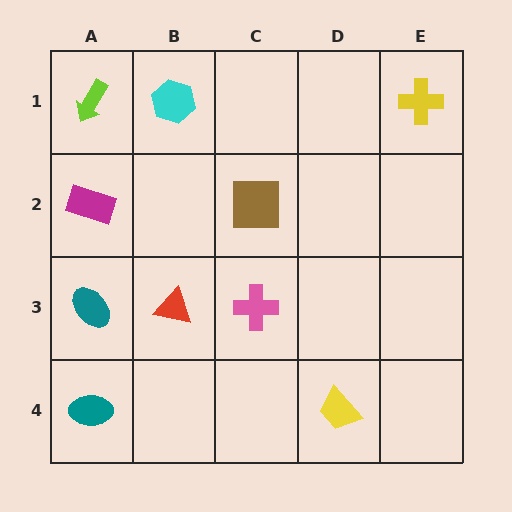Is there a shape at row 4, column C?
No, that cell is empty.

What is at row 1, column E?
A yellow cross.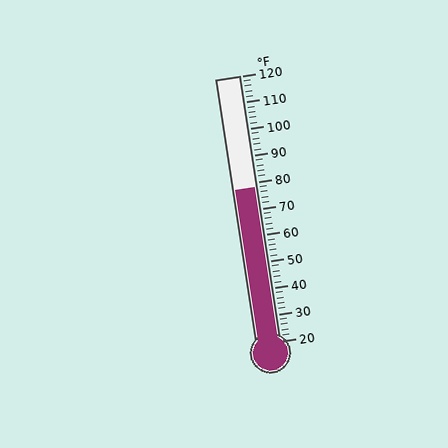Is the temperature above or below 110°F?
The temperature is below 110°F.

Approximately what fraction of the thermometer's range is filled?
The thermometer is filled to approximately 60% of its range.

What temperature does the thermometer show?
The thermometer shows approximately 78°F.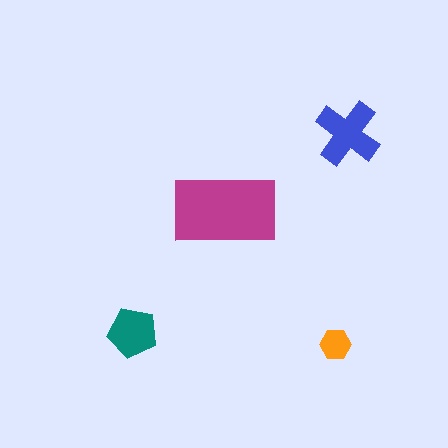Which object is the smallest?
The orange hexagon.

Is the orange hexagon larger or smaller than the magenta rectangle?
Smaller.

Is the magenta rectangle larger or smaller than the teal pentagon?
Larger.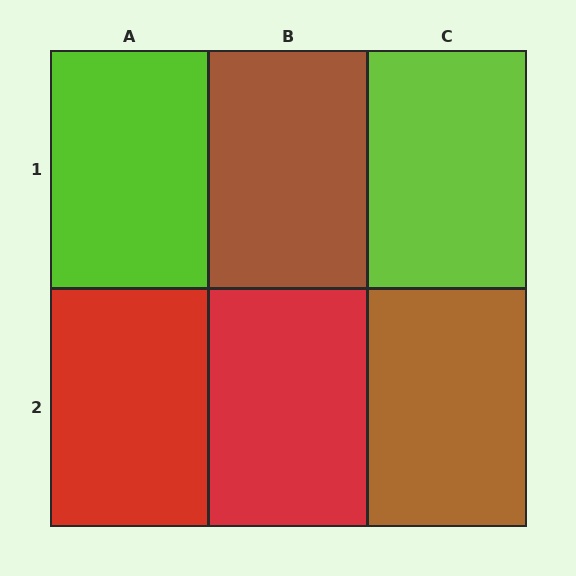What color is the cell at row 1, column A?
Lime.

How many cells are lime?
2 cells are lime.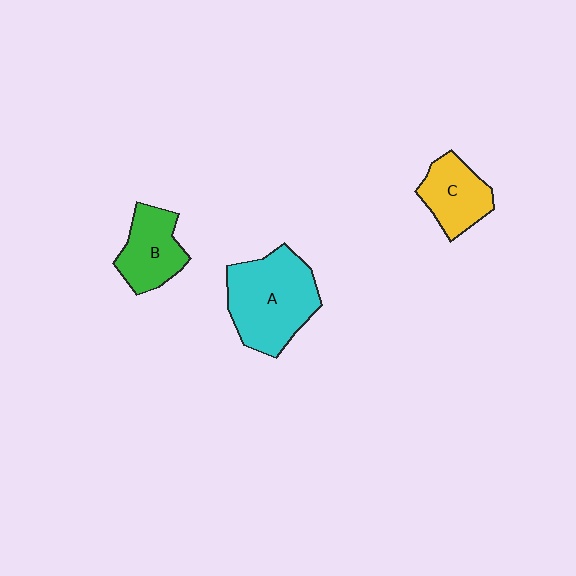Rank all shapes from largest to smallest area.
From largest to smallest: A (cyan), B (green), C (yellow).